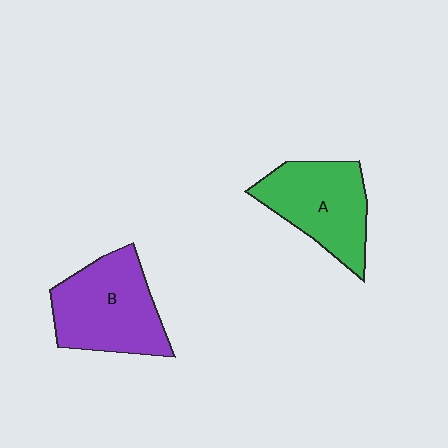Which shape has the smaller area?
Shape A (green).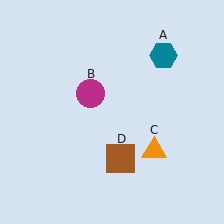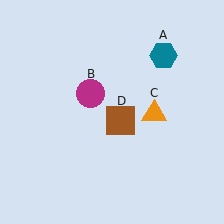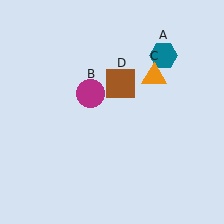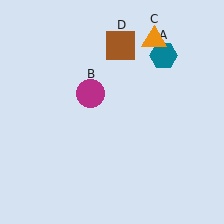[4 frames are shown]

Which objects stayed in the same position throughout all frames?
Teal hexagon (object A) and magenta circle (object B) remained stationary.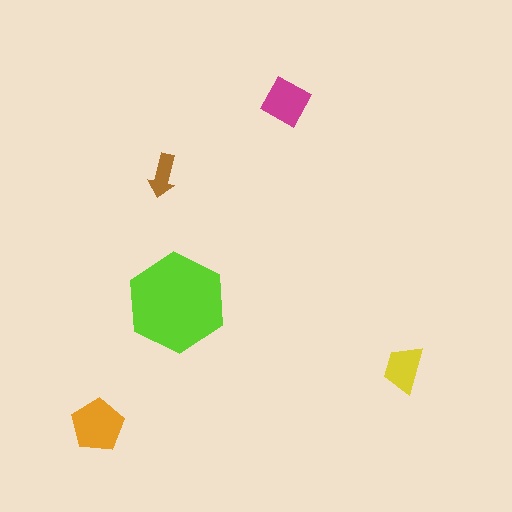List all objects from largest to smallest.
The lime hexagon, the orange pentagon, the magenta square, the yellow trapezoid, the brown arrow.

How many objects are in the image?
There are 5 objects in the image.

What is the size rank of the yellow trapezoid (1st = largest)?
4th.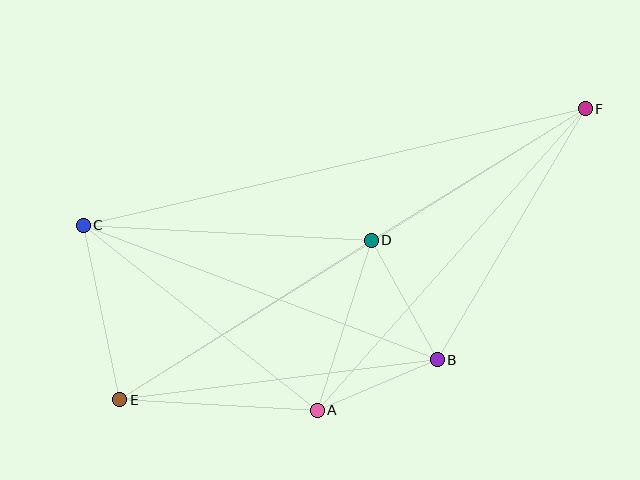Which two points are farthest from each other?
Points E and F are farthest from each other.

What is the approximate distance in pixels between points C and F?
The distance between C and F is approximately 515 pixels.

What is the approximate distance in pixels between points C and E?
The distance between C and E is approximately 178 pixels.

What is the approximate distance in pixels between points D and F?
The distance between D and F is approximately 251 pixels.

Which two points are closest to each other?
Points A and B are closest to each other.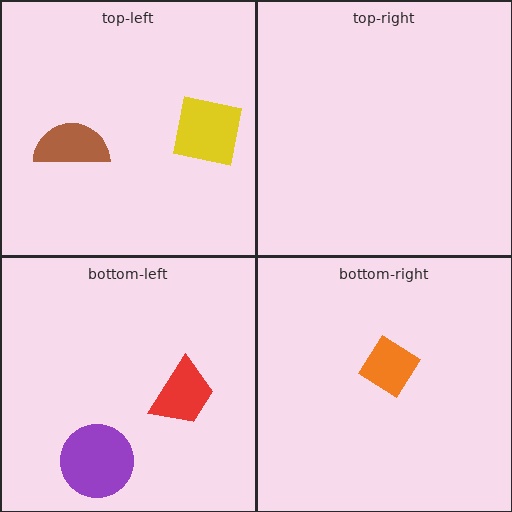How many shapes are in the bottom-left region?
2.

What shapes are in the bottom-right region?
The orange diamond.